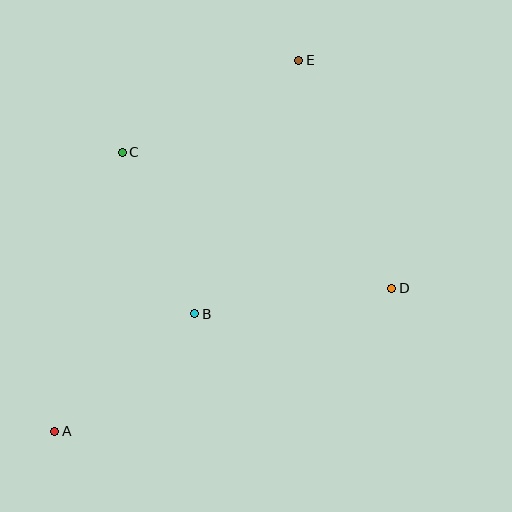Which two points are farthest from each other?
Points A and E are farthest from each other.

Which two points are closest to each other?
Points B and C are closest to each other.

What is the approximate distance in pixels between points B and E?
The distance between B and E is approximately 274 pixels.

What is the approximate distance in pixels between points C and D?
The distance between C and D is approximately 302 pixels.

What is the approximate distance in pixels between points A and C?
The distance between A and C is approximately 287 pixels.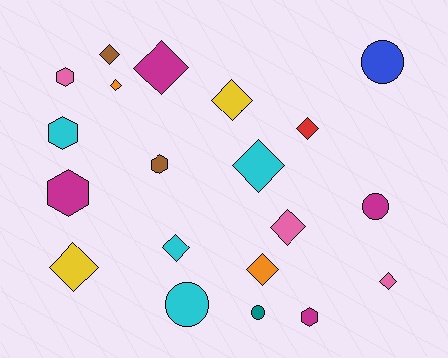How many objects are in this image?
There are 20 objects.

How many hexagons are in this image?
There are 5 hexagons.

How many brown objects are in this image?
There are 2 brown objects.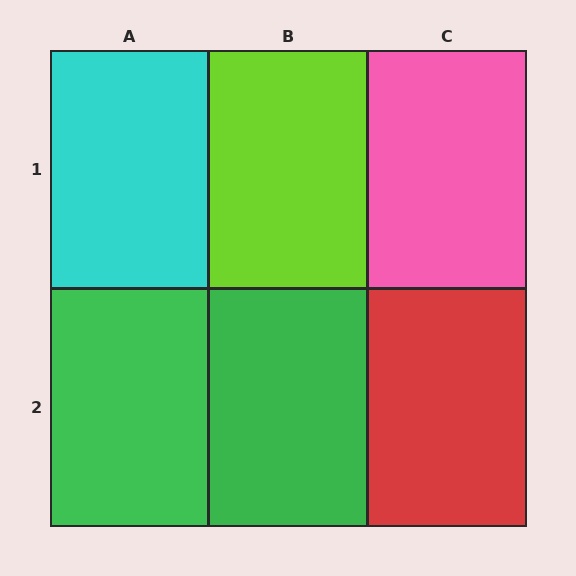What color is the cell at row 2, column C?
Red.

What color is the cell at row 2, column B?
Green.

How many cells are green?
2 cells are green.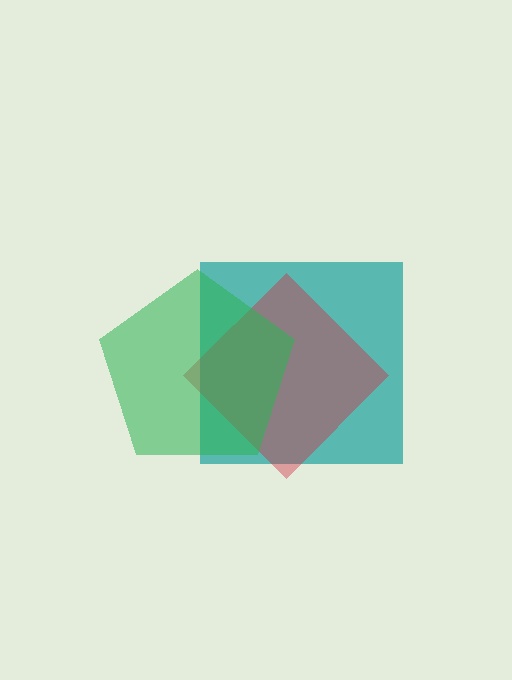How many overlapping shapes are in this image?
There are 3 overlapping shapes in the image.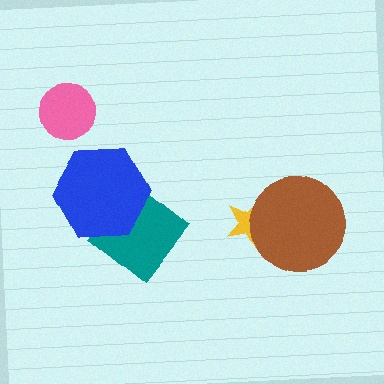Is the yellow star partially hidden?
Yes, it is partially covered by another shape.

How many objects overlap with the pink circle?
0 objects overlap with the pink circle.